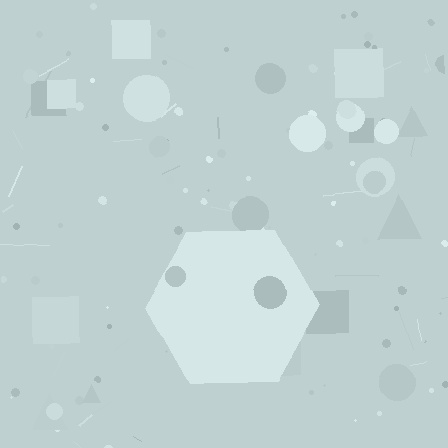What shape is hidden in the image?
A hexagon is hidden in the image.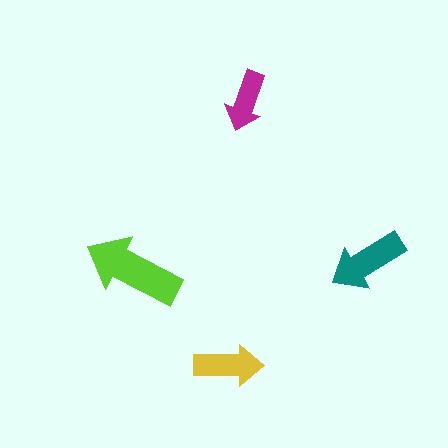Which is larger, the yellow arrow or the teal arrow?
The teal one.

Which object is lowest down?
The yellow arrow is bottommost.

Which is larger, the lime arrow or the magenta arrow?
The lime one.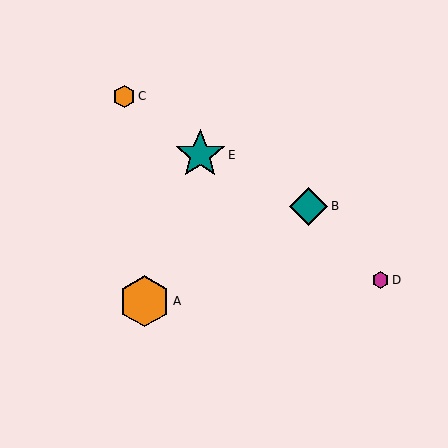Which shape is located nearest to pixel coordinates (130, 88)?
The orange hexagon (labeled C) at (124, 96) is nearest to that location.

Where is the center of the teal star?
The center of the teal star is at (200, 155).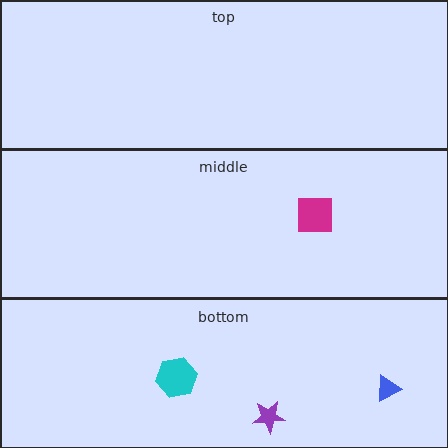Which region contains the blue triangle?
The bottom region.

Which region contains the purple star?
The bottom region.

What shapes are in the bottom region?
The purple star, the blue triangle, the cyan hexagon.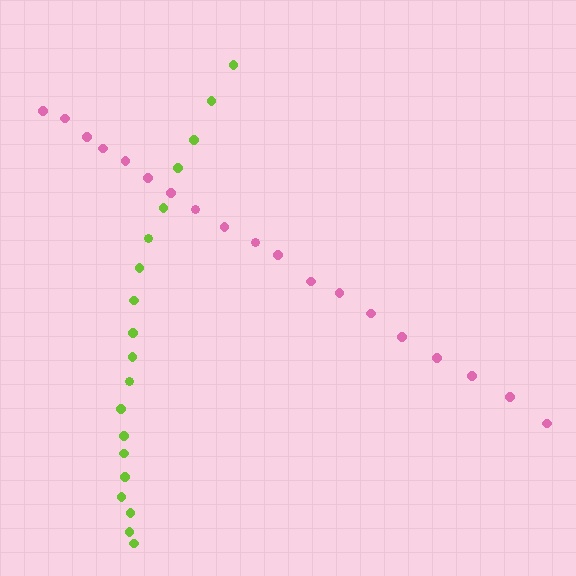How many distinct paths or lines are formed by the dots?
There are 2 distinct paths.